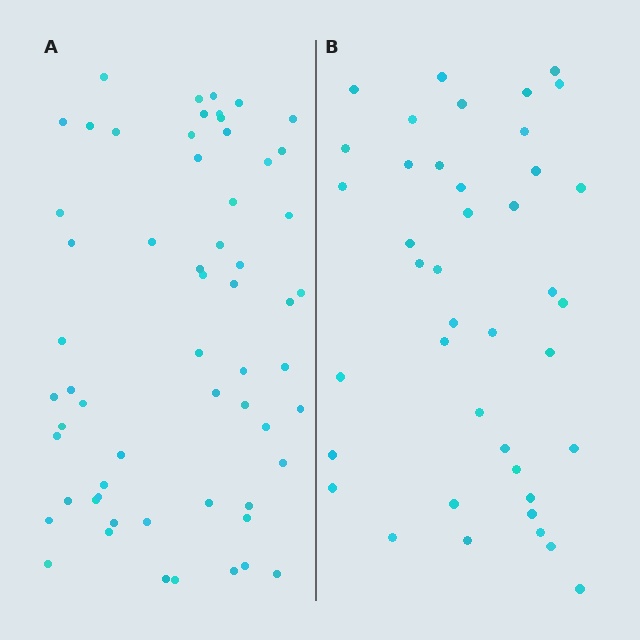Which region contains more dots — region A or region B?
Region A (the left region) has more dots.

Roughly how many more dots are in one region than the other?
Region A has approximately 20 more dots than region B.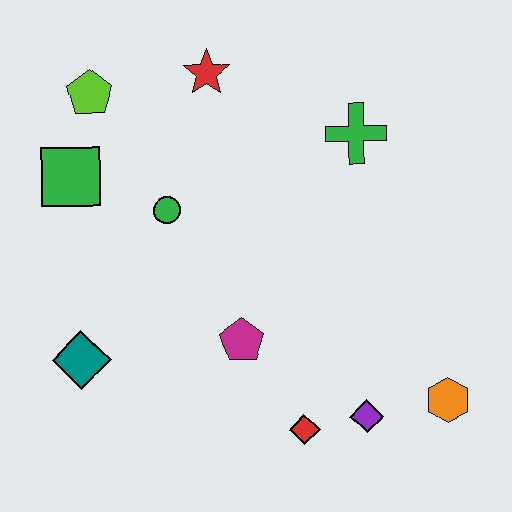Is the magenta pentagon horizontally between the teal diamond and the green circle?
No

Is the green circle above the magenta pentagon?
Yes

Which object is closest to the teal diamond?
The magenta pentagon is closest to the teal diamond.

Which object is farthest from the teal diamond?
The orange hexagon is farthest from the teal diamond.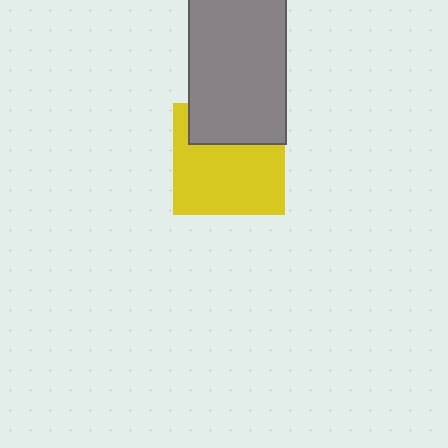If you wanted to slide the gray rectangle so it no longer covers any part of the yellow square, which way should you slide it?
Slide it up — that is the most direct way to separate the two shapes.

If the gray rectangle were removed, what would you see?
You would see the complete yellow square.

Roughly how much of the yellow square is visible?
Most of it is visible (roughly 67%).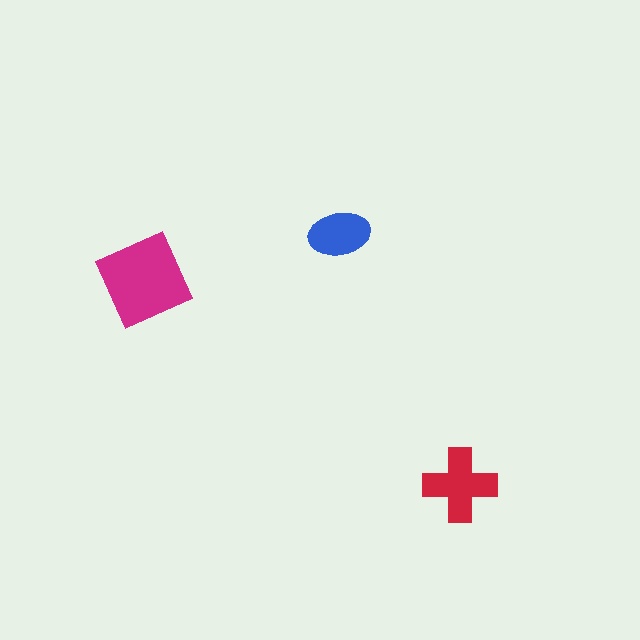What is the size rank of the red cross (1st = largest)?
2nd.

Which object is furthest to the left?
The magenta square is leftmost.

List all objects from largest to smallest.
The magenta square, the red cross, the blue ellipse.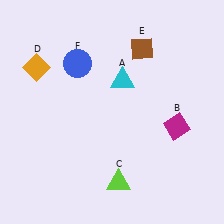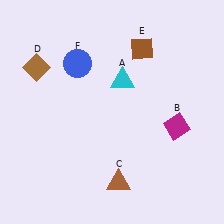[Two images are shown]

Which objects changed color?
C changed from lime to brown. D changed from orange to brown.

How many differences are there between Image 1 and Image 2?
There are 2 differences between the two images.